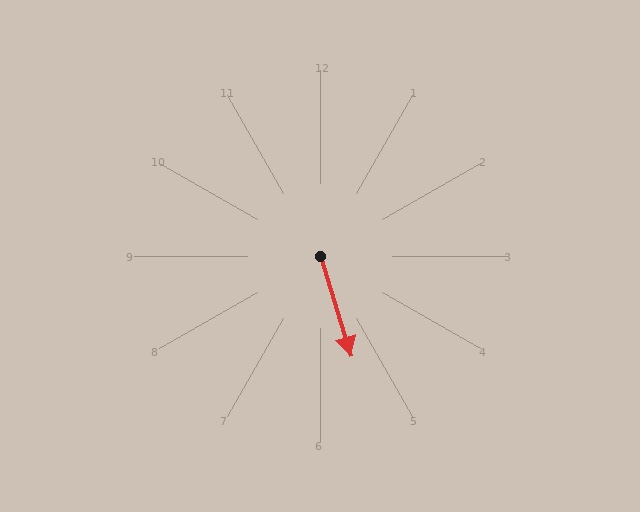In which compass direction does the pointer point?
South.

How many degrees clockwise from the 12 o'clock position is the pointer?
Approximately 163 degrees.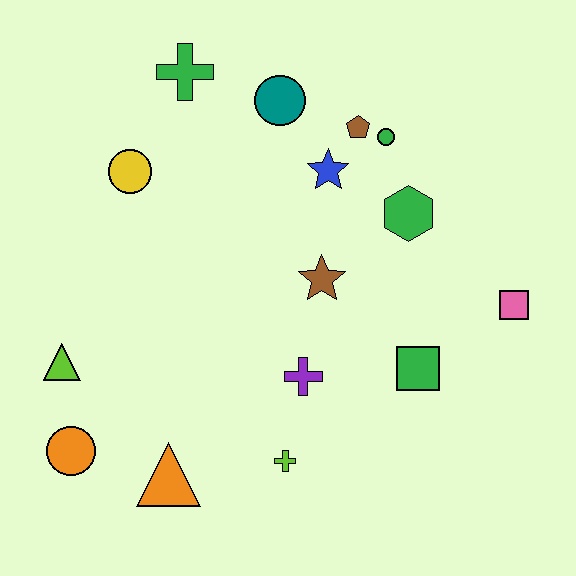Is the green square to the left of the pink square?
Yes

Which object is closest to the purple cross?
The lime cross is closest to the purple cross.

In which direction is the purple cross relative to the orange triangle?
The purple cross is to the right of the orange triangle.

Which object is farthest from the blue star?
The orange circle is farthest from the blue star.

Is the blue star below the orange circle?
No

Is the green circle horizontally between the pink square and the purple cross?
Yes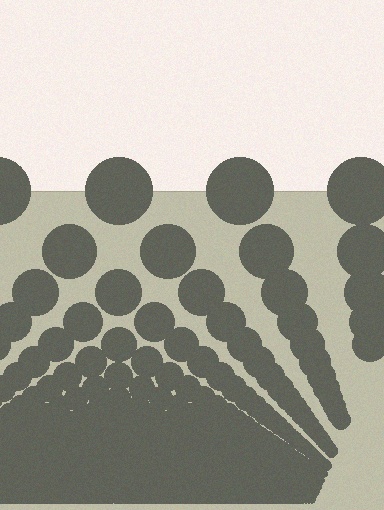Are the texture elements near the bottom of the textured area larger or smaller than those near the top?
Smaller. The gradient is inverted — elements near the bottom are smaller and denser.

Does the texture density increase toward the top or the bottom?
Density increases toward the bottom.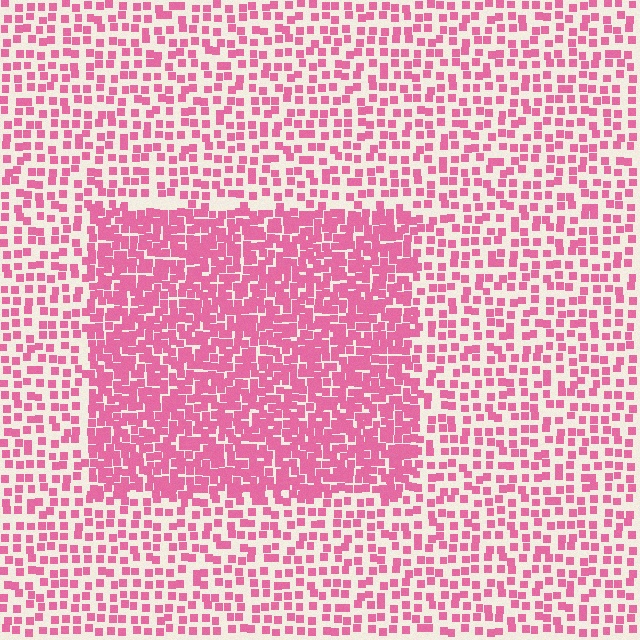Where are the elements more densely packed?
The elements are more densely packed inside the rectangle boundary.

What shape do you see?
I see a rectangle.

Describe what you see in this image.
The image contains small pink elements arranged at two different densities. A rectangle-shaped region is visible where the elements are more densely packed than the surrounding area.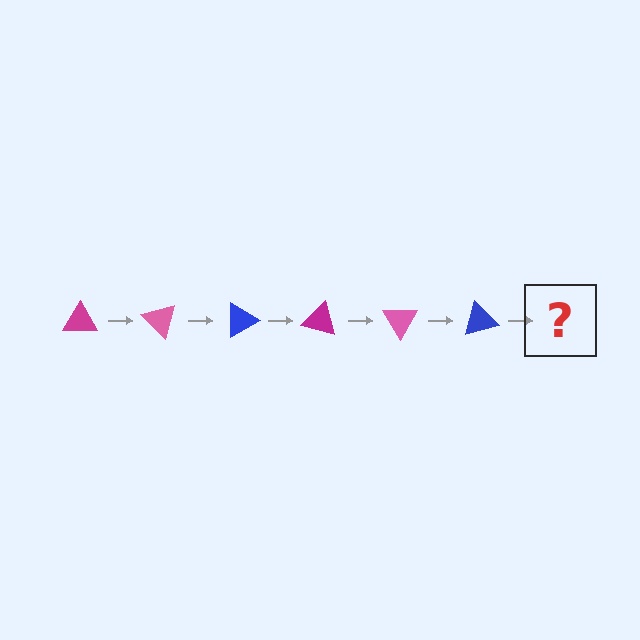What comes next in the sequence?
The next element should be a magenta triangle, rotated 270 degrees from the start.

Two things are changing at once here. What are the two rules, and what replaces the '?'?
The two rules are that it rotates 45 degrees each step and the color cycles through magenta, pink, and blue. The '?' should be a magenta triangle, rotated 270 degrees from the start.